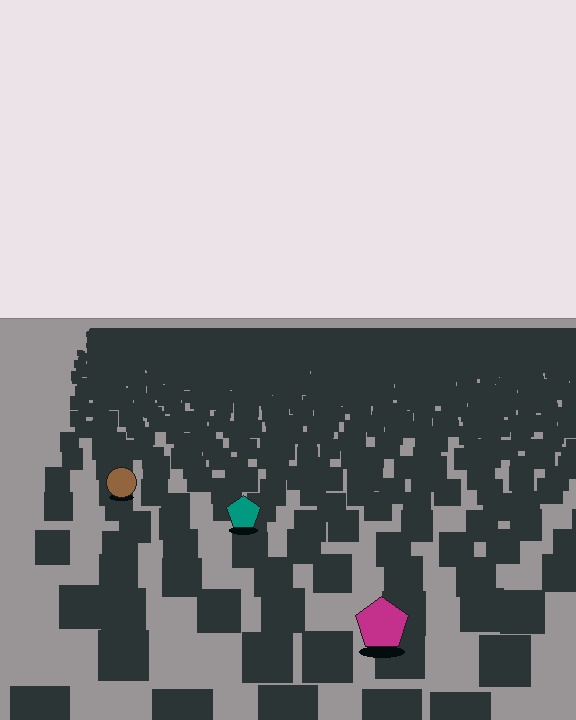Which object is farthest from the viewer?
The brown circle is farthest from the viewer. It appears smaller and the ground texture around it is denser.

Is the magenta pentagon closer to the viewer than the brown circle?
Yes. The magenta pentagon is closer — you can tell from the texture gradient: the ground texture is coarser near it.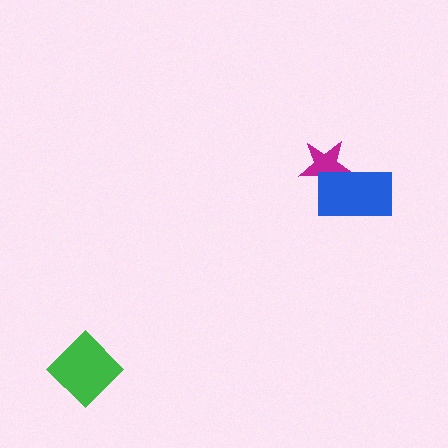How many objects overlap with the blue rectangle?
1 object overlaps with the blue rectangle.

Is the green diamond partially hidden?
No, no other shape covers it.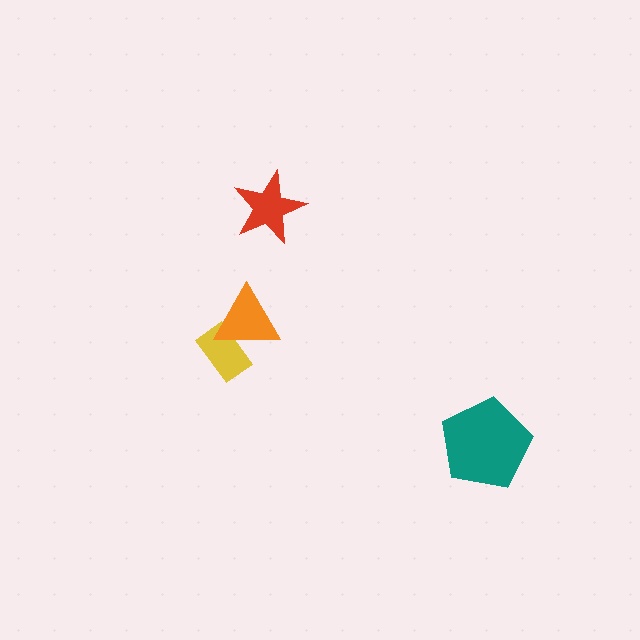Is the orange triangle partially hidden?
No, no other shape covers it.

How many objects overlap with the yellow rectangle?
1 object overlaps with the yellow rectangle.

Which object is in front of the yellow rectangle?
The orange triangle is in front of the yellow rectangle.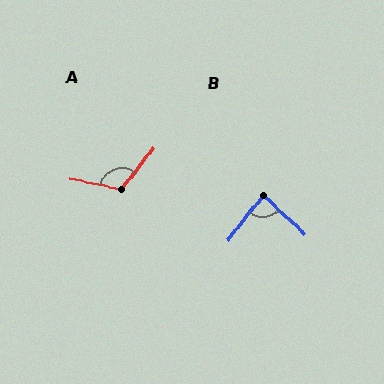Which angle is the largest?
A, at approximately 116 degrees.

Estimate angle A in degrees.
Approximately 116 degrees.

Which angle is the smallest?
B, at approximately 84 degrees.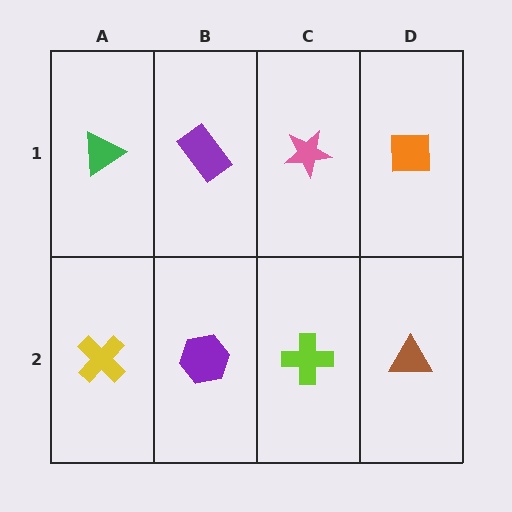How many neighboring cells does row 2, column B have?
3.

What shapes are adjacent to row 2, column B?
A purple rectangle (row 1, column B), a yellow cross (row 2, column A), a lime cross (row 2, column C).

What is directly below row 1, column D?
A brown triangle.